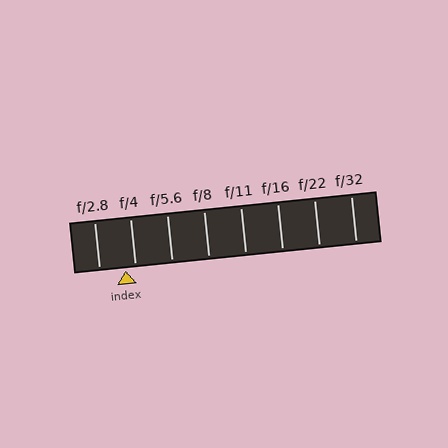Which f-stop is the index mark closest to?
The index mark is closest to f/4.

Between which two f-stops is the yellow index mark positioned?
The index mark is between f/2.8 and f/4.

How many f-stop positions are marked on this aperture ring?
There are 8 f-stop positions marked.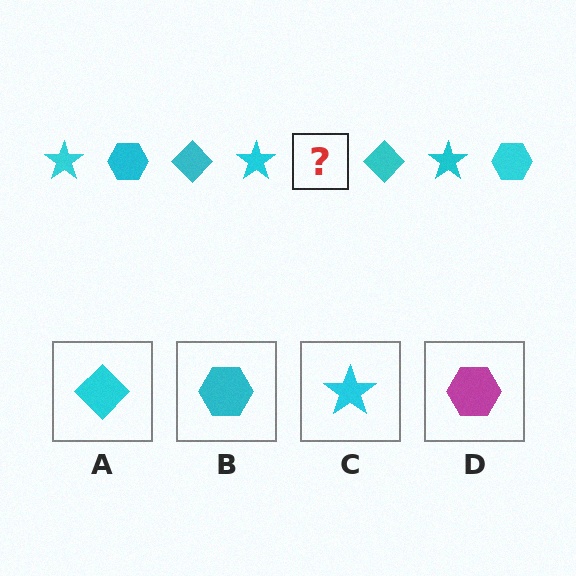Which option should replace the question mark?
Option B.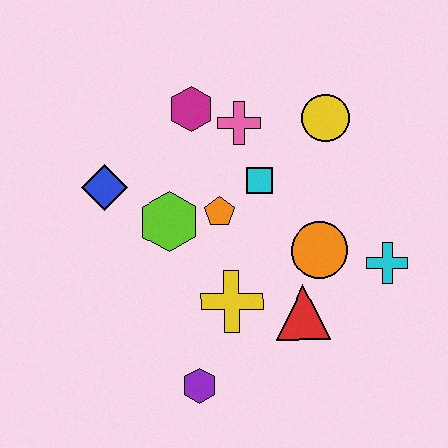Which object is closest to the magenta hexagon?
The pink cross is closest to the magenta hexagon.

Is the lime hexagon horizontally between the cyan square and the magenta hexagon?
No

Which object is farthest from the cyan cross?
The blue diamond is farthest from the cyan cross.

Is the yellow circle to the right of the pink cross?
Yes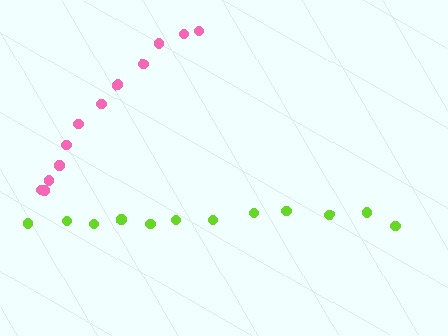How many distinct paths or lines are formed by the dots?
There are 2 distinct paths.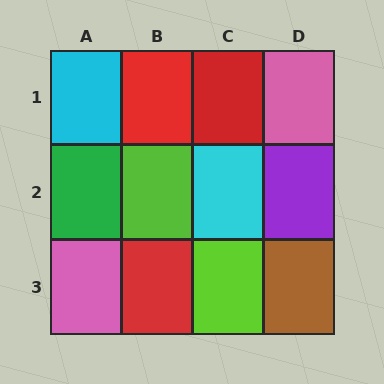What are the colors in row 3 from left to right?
Pink, red, lime, brown.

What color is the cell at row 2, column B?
Lime.